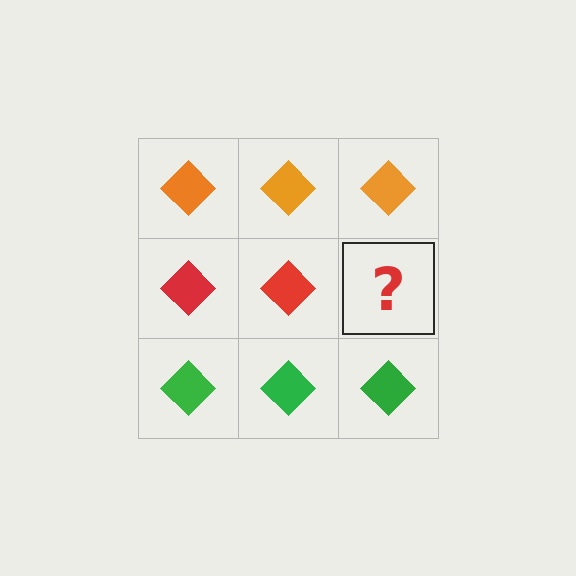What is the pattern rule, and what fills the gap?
The rule is that each row has a consistent color. The gap should be filled with a red diamond.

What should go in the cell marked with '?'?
The missing cell should contain a red diamond.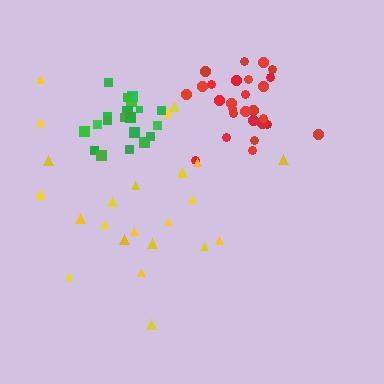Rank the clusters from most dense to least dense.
green, red, yellow.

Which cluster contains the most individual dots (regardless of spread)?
Red (27).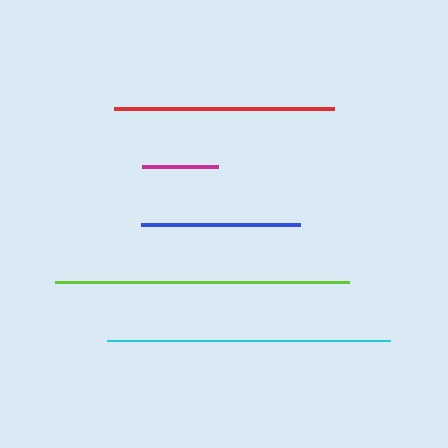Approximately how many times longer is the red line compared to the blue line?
The red line is approximately 1.4 times the length of the blue line.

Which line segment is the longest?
The lime line is the longest at approximately 294 pixels.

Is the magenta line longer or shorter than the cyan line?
The cyan line is longer than the magenta line.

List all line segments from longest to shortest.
From longest to shortest: lime, cyan, red, blue, magenta.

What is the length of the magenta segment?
The magenta segment is approximately 76 pixels long.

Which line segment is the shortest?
The magenta line is the shortest at approximately 76 pixels.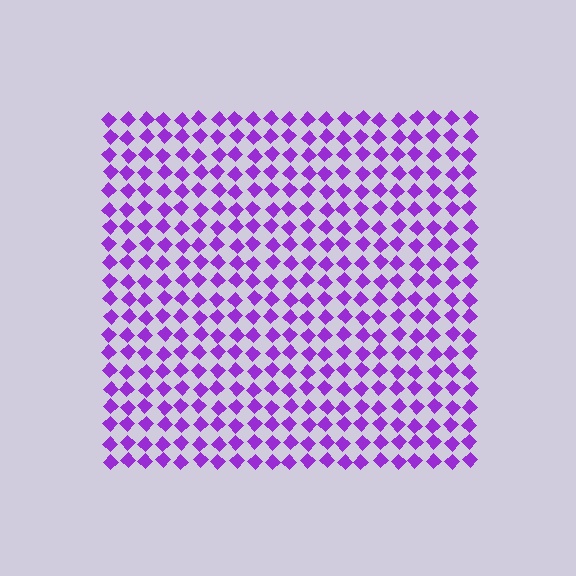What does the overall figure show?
The overall figure shows a square.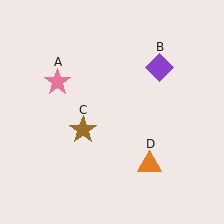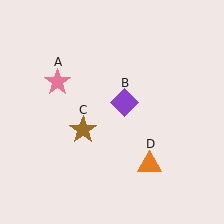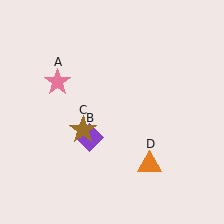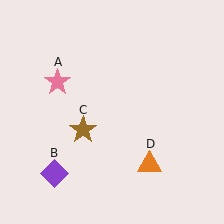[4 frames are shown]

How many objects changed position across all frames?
1 object changed position: purple diamond (object B).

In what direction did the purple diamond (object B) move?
The purple diamond (object B) moved down and to the left.